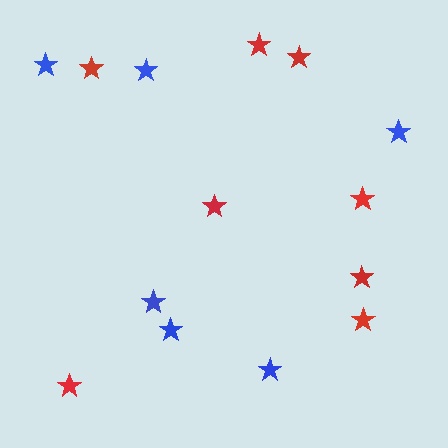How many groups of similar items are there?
There are 2 groups: one group of red stars (8) and one group of blue stars (6).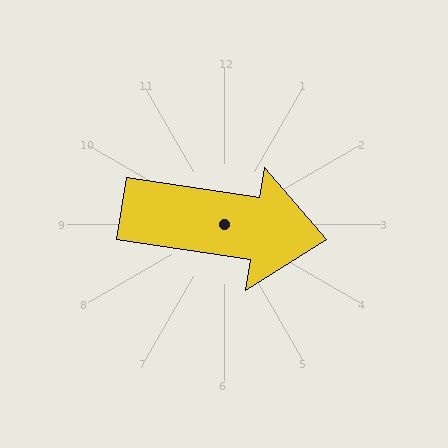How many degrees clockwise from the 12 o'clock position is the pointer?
Approximately 99 degrees.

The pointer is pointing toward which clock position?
Roughly 3 o'clock.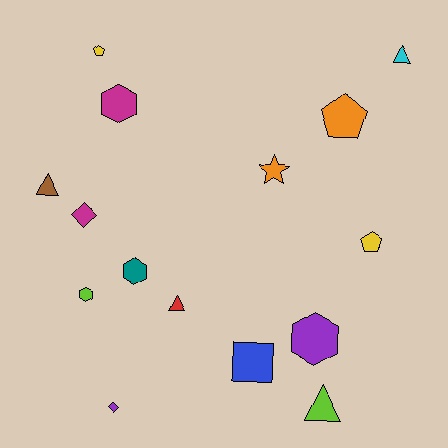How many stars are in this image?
There is 1 star.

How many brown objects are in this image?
There is 1 brown object.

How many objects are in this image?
There are 15 objects.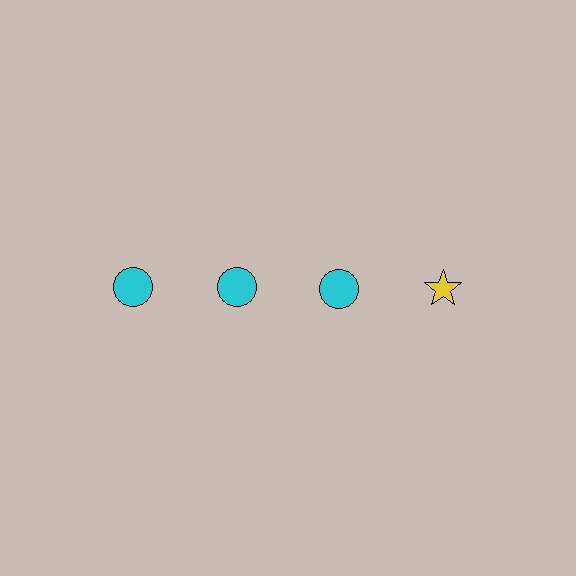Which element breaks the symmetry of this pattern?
The yellow star in the top row, second from right column breaks the symmetry. All other shapes are cyan circles.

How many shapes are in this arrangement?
There are 4 shapes arranged in a grid pattern.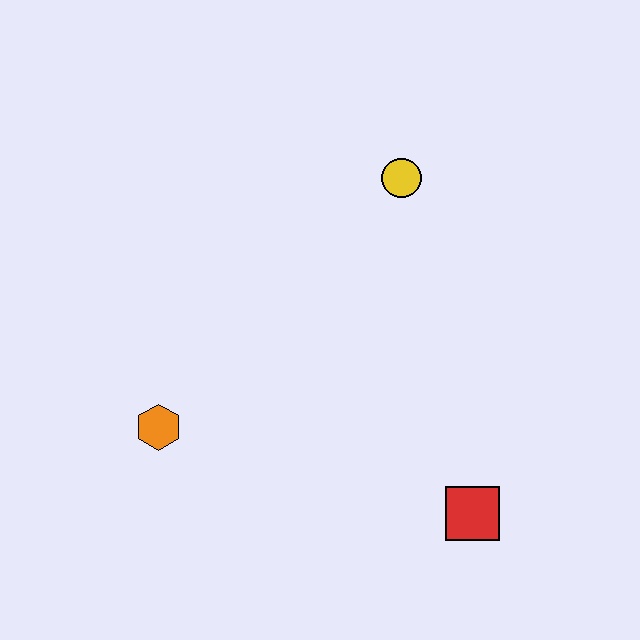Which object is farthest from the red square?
The yellow circle is farthest from the red square.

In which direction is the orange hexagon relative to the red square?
The orange hexagon is to the left of the red square.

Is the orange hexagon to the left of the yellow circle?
Yes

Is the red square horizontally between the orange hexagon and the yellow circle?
No